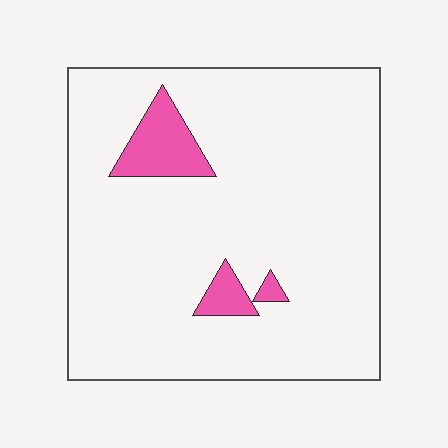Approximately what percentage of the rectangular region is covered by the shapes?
Approximately 10%.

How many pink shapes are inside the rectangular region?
3.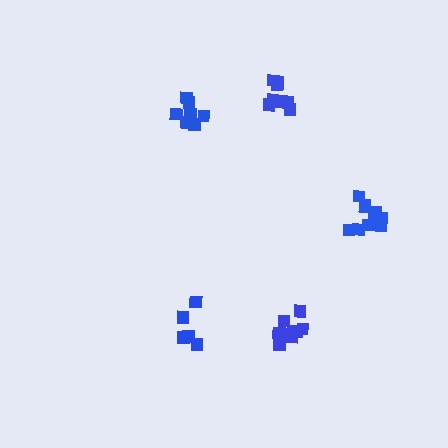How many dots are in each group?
Group 1: 5 dots, Group 2: 9 dots, Group 3: 8 dots, Group 4: 10 dots, Group 5: 9 dots (41 total).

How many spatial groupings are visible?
There are 5 spatial groupings.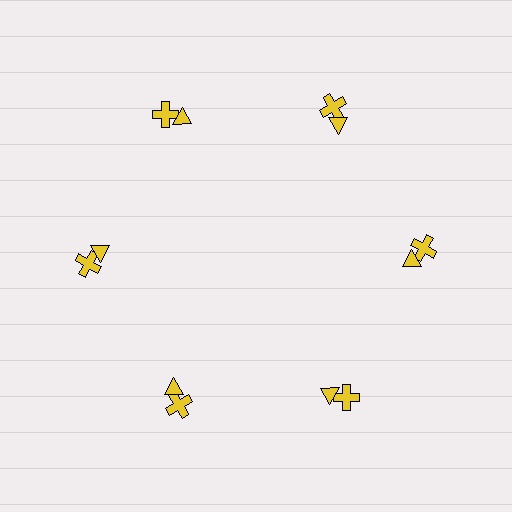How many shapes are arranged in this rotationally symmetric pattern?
There are 12 shapes, arranged in 6 groups of 2.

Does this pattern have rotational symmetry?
Yes, this pattern has 6-fold rotational symmetry. It looks the same after rotating 60 degrees around the center.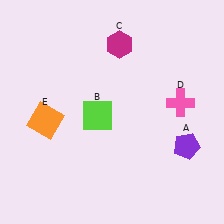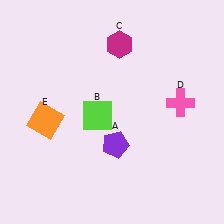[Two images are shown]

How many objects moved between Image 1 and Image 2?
1 object moved between the two images.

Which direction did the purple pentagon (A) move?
The purple pentagon (A) moved left.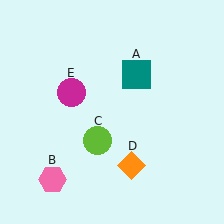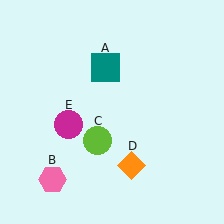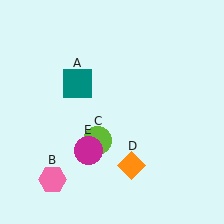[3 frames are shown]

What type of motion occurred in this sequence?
The teal square (object A), magenta circle (object E) rotated counterclockwise around the center of the scene.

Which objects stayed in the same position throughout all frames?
Pink hexagon (object B) and lime circle (object C) and orange diamond (object D) remained stationary.